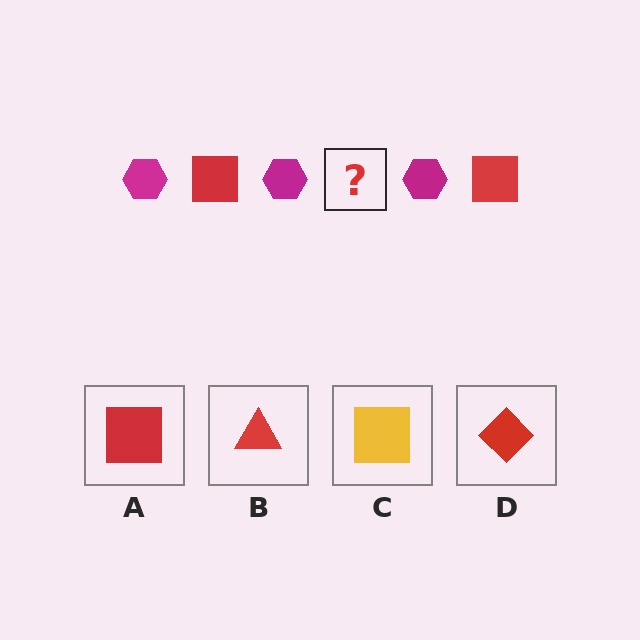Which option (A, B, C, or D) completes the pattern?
A.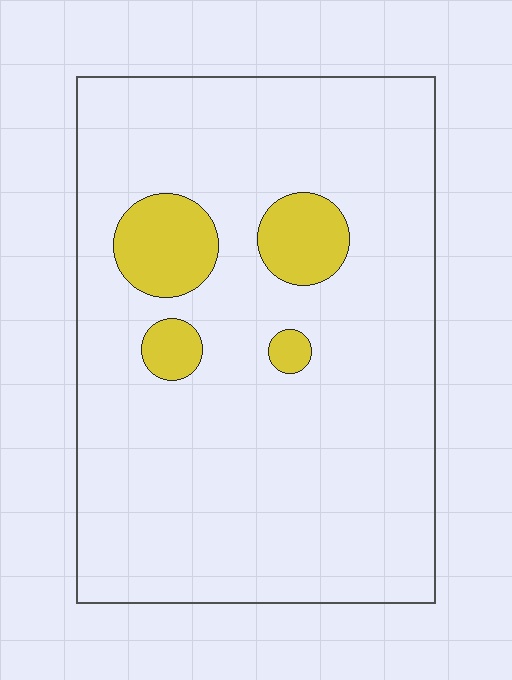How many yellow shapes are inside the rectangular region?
4.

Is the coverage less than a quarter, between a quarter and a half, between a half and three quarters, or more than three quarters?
Less than a quarter.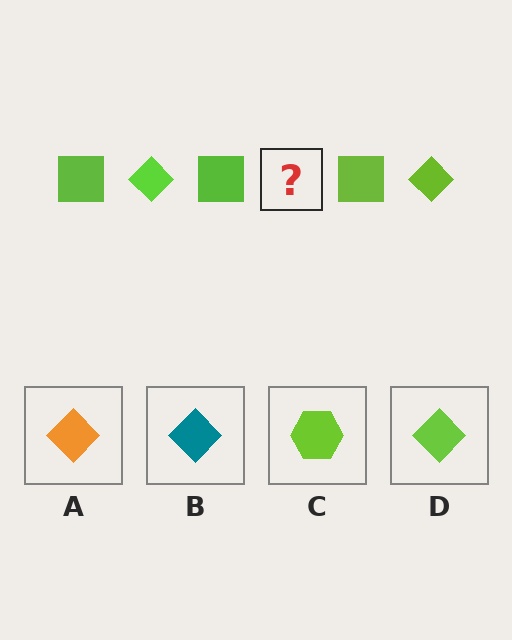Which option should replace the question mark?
Option D.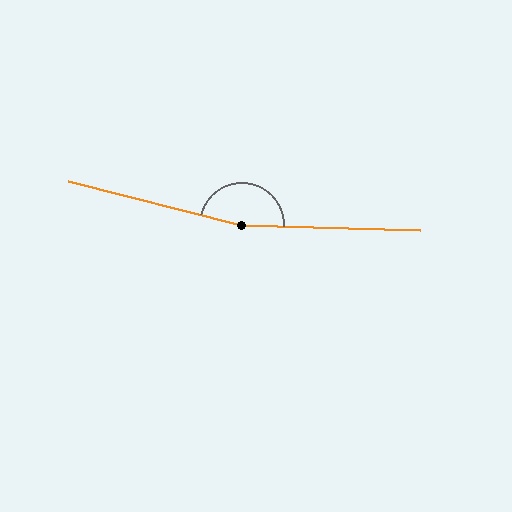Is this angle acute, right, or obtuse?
It is obtuse.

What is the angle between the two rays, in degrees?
Approximately 167 degrees.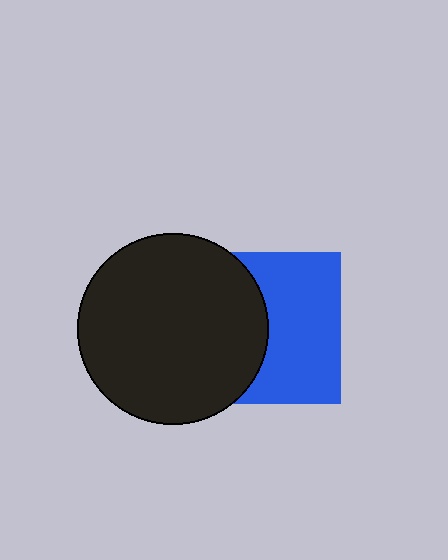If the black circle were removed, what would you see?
You would see the complete blue square.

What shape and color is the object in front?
The object in front is a black circle.